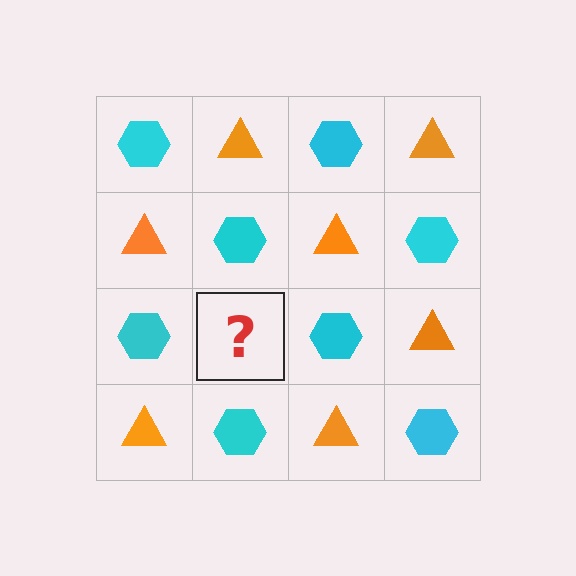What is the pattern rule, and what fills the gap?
The rule is that it alternates cyan hexagon and orange triangle in a checkerboard pattern. The gap should be filled with an orange triangle.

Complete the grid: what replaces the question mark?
The question mark should be replaced with an orange triangle.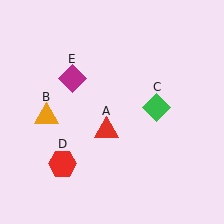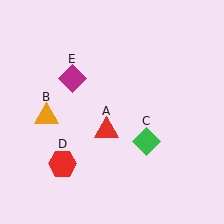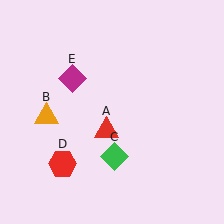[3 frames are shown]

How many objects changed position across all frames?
1 object changed position: green diamond (object C).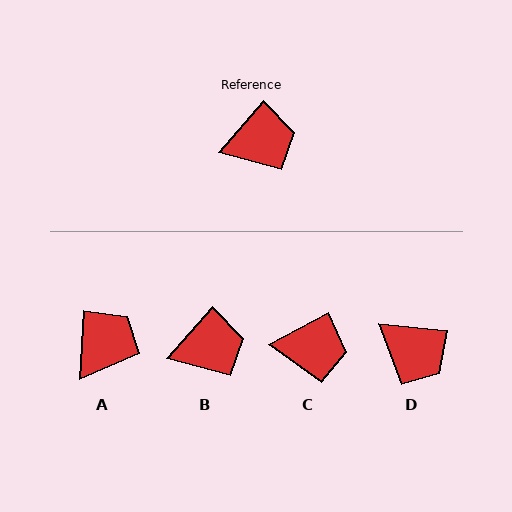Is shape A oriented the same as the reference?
No, it is off by about 38 degrees.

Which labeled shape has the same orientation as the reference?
B.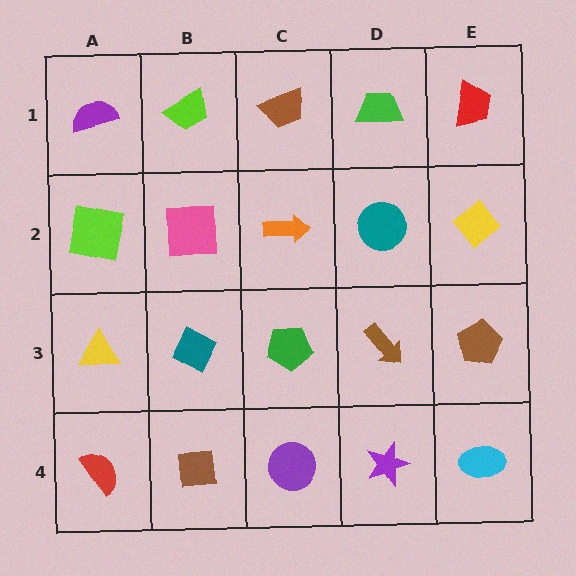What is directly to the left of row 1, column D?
A brown trapezoid.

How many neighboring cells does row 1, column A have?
2.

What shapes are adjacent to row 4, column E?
A brown pentagon (row 3, column E), a purple star (row 4, column D).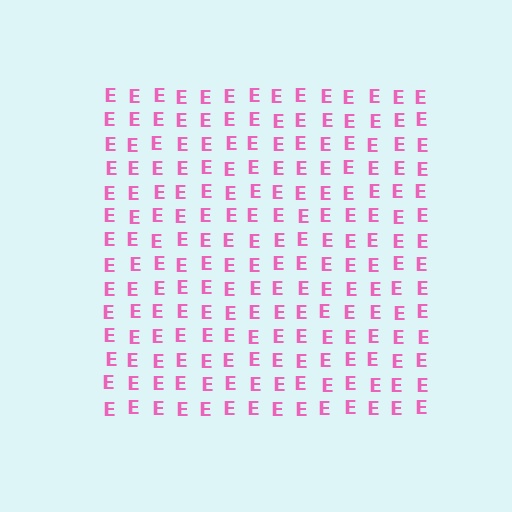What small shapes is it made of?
It is made of small letter E's.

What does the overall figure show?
The overall figure shows a square.